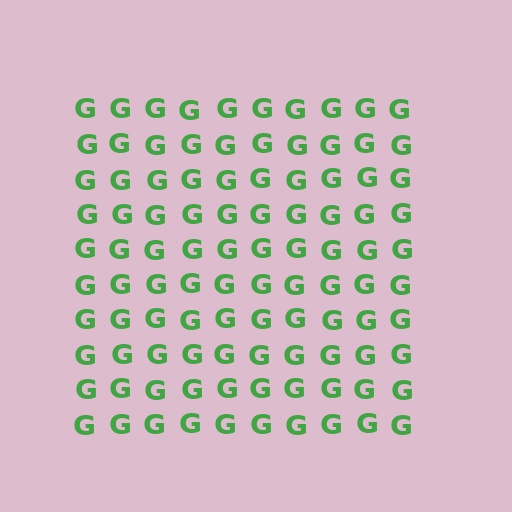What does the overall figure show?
The overall figure shows a square.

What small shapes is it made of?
It is made of small letter G's.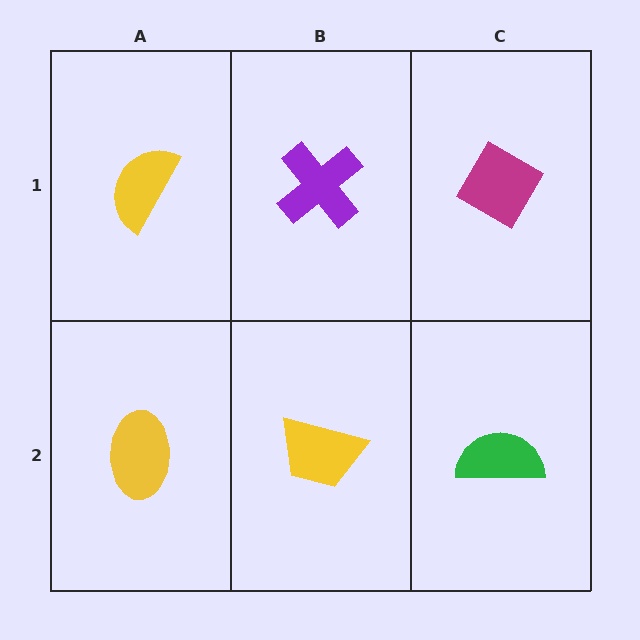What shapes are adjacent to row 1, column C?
A green semicircle (row 2, column C), a purple cross (row 1, column B).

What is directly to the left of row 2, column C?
A yellow trapezoid.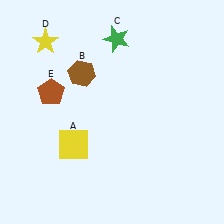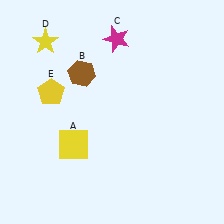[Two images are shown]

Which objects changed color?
C changed from green to magenta. E changed from brown to yellow.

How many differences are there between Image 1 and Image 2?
There are 2 differences between the two images.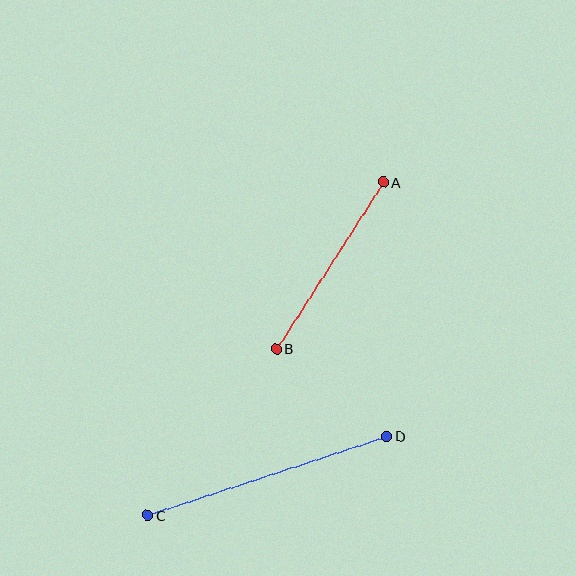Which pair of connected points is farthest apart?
Points C and D are farthest apart.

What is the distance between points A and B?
The distance is approximately 198 pixels.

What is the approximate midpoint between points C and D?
The midpoint is at approximately (267, 476) pixels.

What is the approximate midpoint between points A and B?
The midpoint is at approximately (330, 265) pixels.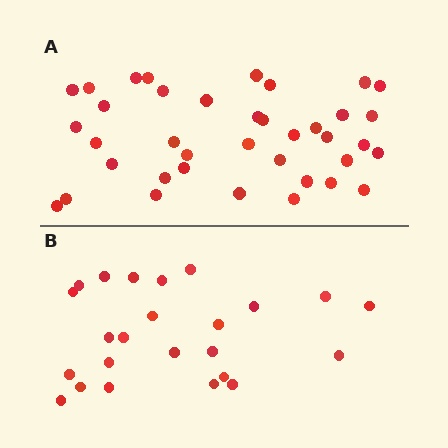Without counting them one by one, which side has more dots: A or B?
Region A (the top region) has more dots.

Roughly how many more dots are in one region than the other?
Region A has approximately 15 more dots than region B.